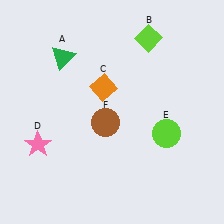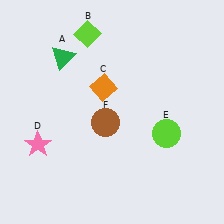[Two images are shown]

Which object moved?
The lime diamond (B) moved left.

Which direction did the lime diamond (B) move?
The lime diamond (B) moved left.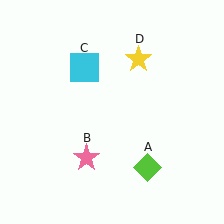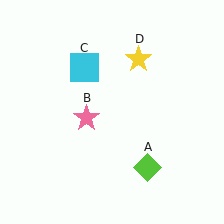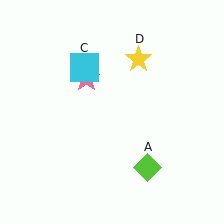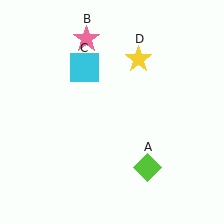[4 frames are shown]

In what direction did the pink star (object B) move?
The pink star (object B) moved up.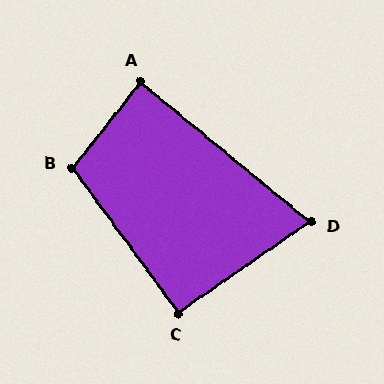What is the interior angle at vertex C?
Approximately 91 degrees (approximately right).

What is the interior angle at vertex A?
Approximately 89 degrees (approximately right).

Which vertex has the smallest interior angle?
D, at approximately 74 degrees.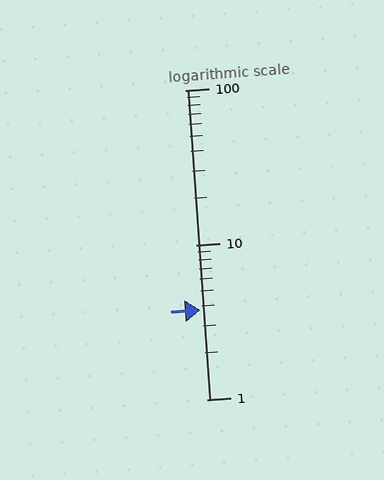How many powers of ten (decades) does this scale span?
The scale spans 2 decades, from 1 to 100.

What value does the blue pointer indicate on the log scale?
The pointer indicates approximately 3.8.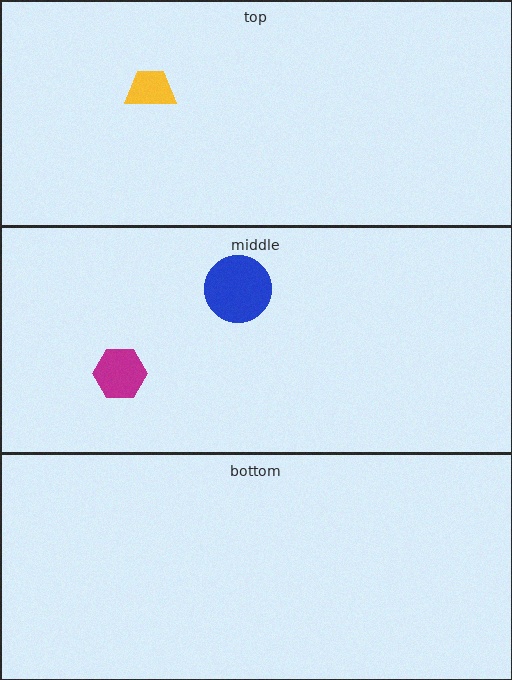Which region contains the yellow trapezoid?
The top region.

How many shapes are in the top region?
1.